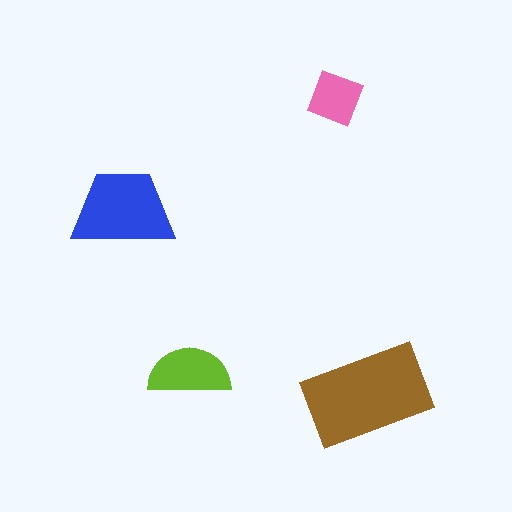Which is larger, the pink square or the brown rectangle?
The brown rectangle.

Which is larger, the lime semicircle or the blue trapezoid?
The blue trapezoid.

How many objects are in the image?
There are 4 objects in the image.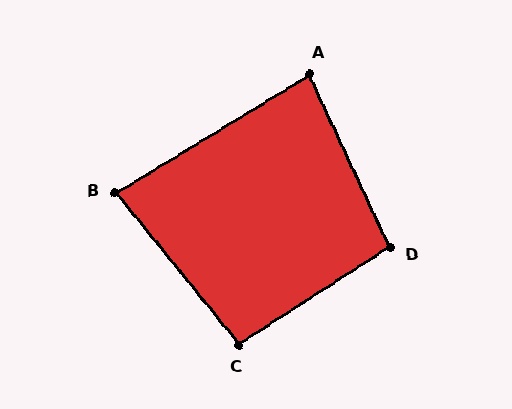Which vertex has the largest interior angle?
D, at approximately 98 degrees.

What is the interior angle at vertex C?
Approximately 97 degrees (obtuse).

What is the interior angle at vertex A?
Approximately 83 degrees (acute).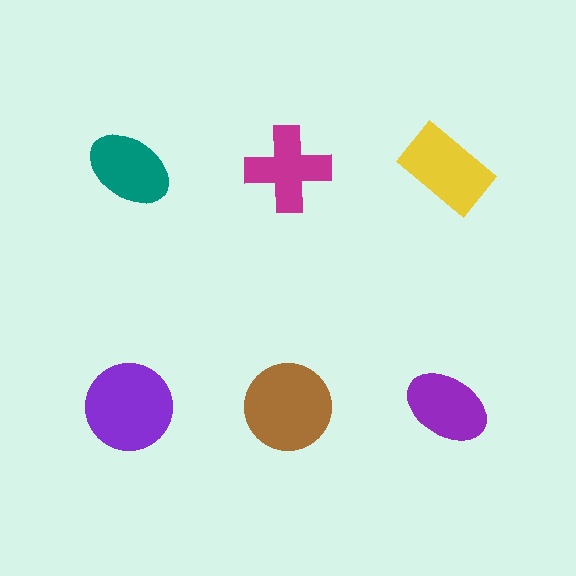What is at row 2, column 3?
A purple ellipse.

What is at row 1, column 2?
A magenta cross.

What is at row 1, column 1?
A teal ellipse.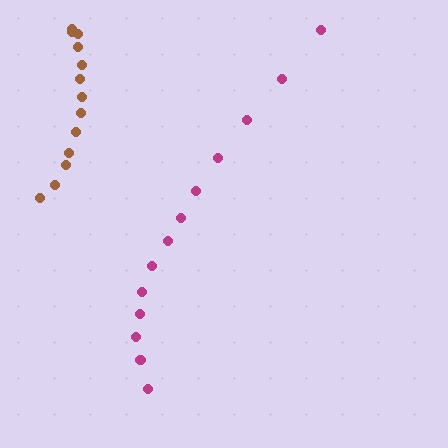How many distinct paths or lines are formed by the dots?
There are 2 distinct paths.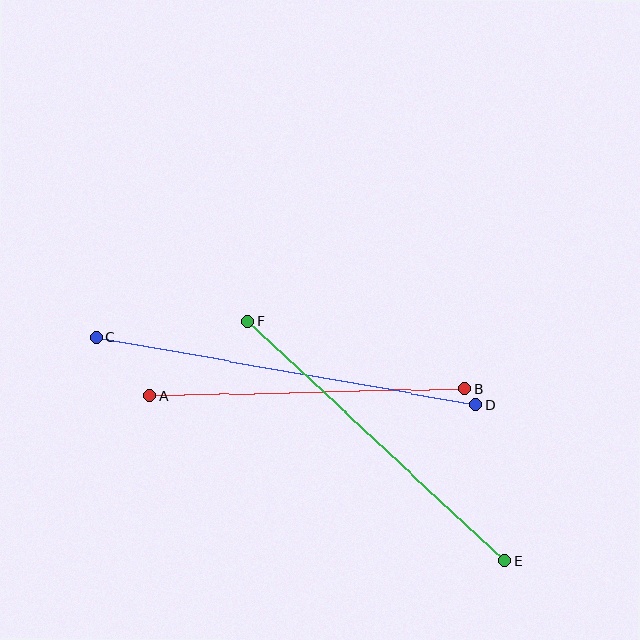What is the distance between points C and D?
The distance is approximately 385 pixels.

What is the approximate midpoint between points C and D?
The midpoint is at approximately (286, 371) pixels.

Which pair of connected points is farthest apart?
Points C and D are farthest apart.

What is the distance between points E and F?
The distance is approximately 351 pixels.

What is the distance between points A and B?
The distance is approximately 315 pixels.